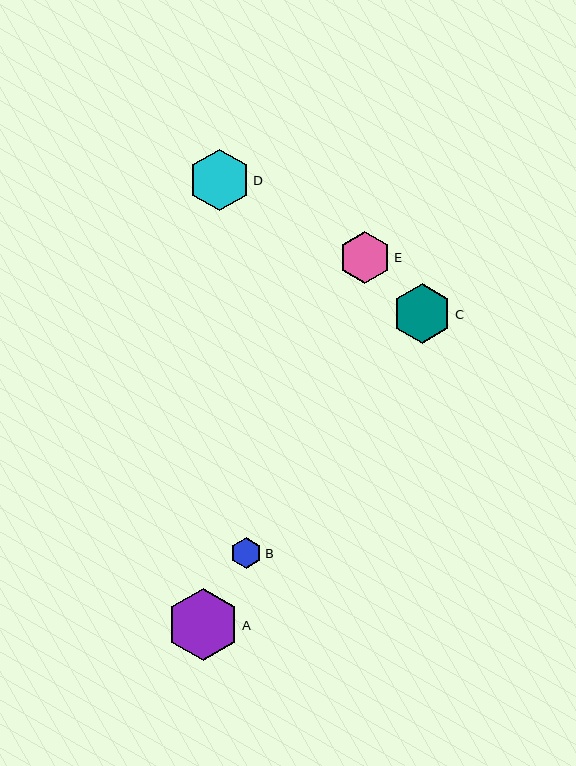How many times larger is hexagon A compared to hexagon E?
Hexagon A is approximately 1.4 times the size of hexagon E.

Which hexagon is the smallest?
Hexagon B is the smallest with a size of approximately 31 pixels.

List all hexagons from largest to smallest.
From largest to smallest: A, D, C, E, B.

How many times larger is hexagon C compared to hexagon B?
Hexagon C is approximately 1.9 times the size of hexagon B.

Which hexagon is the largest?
Hexagon A is the largest with a size of approximately 72 pixels.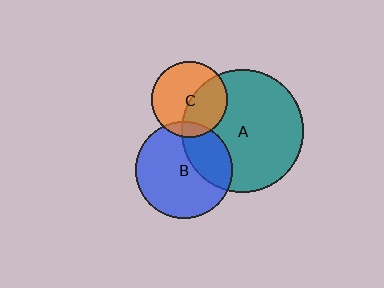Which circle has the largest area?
Circle A (teal).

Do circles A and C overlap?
Yes.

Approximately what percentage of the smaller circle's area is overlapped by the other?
Approximately 45%.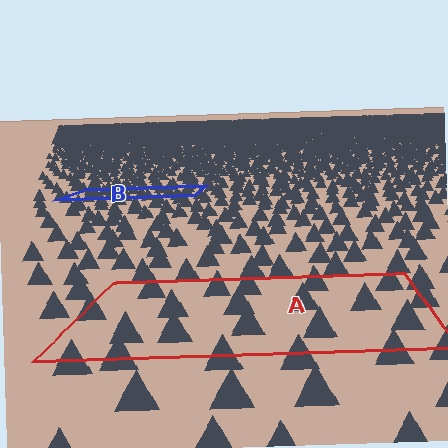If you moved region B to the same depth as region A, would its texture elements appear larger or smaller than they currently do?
They would appear larger. At a closer depth, the same texture elements are projected at a bigger on-screen size.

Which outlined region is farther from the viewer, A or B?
Region B is farther from the viewer — the texture elements inside it appear smaller and more densely packed.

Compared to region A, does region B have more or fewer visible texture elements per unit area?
Region B has more texture elements per unit area — they are packed more densely because it is farther away.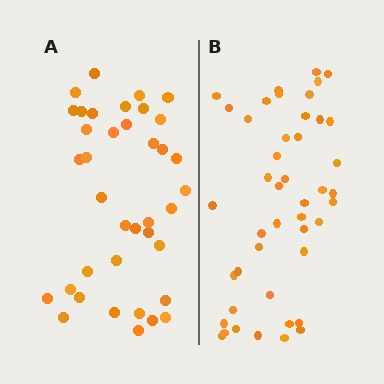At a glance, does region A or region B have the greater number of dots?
Region B (the right region) has more dots.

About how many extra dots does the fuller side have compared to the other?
Region B has roughly 8 or so more dots than region A.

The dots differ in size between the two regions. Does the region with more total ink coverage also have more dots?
No. Region A has more total ink coverage because its dots are larger, but region B actually contains more individual dots. Total area can be misleading — the number of items is what matters here.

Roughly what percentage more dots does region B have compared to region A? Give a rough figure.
About 20% more.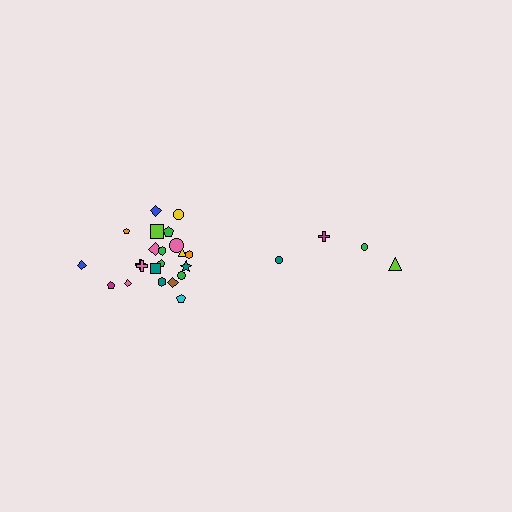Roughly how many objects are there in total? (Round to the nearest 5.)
Roughly 25 objects in total.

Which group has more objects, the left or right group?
The left group.